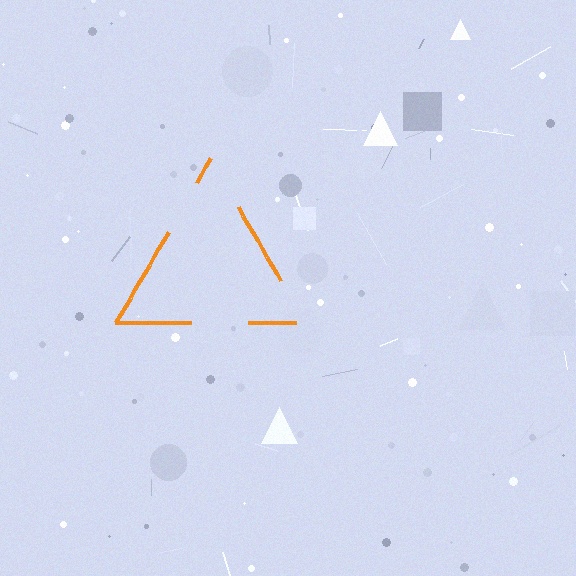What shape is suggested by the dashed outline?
The dashed outline suggests a triangle.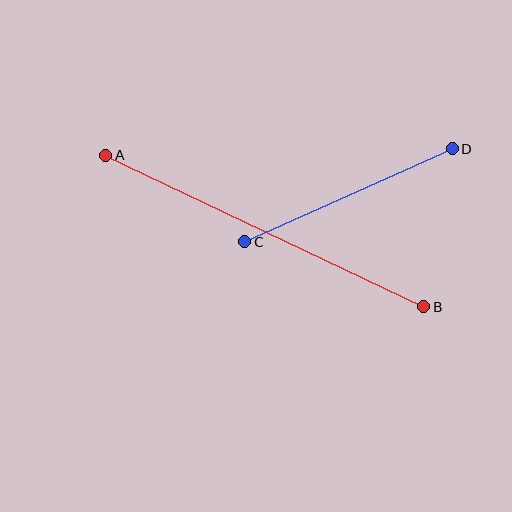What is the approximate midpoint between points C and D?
The midpoint is at approximately (348, 195) pixels.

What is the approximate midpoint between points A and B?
The midpoint is at approximately (265, 231) pixels.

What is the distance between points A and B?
The distance is approximately 352 pixels.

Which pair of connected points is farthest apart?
Points A and B are farthest apart.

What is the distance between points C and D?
The distance is approximately 227 pixels.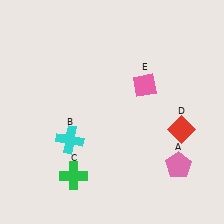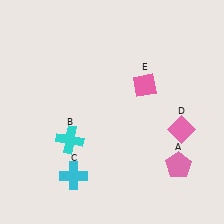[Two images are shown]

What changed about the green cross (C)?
In Image 1, C is green. In Image 2, it changed to cyan.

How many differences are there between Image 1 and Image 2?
There are 2 differences between the two images.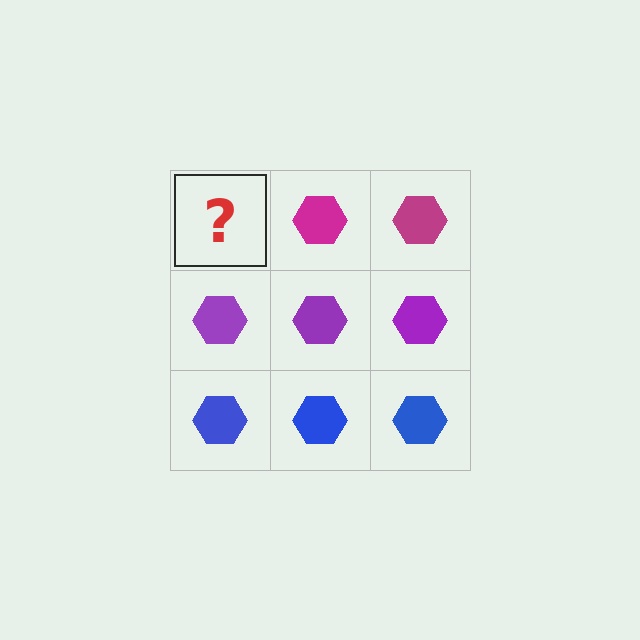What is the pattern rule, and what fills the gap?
The rule is that each row has a consistent color. The gap should be filled with a magenta hexagon.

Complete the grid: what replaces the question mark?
The question mark should be replaced with a magenta hexagon.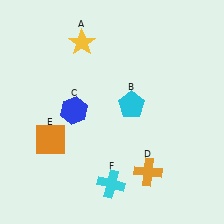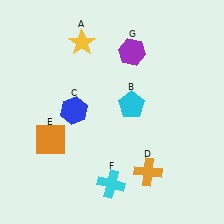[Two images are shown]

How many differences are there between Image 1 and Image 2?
There is 1 difference between the two images.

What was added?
A purple hexagon (G) was added in Image 2.